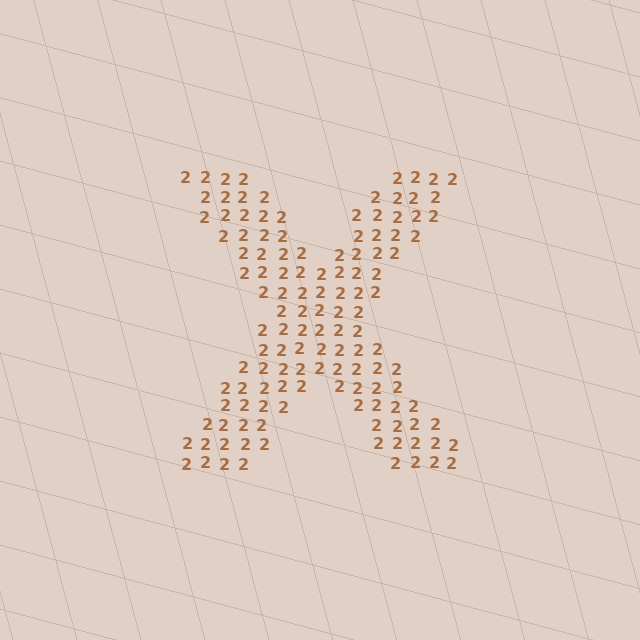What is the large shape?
The large shape is the letter X.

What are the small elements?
The small elements are digit 2's.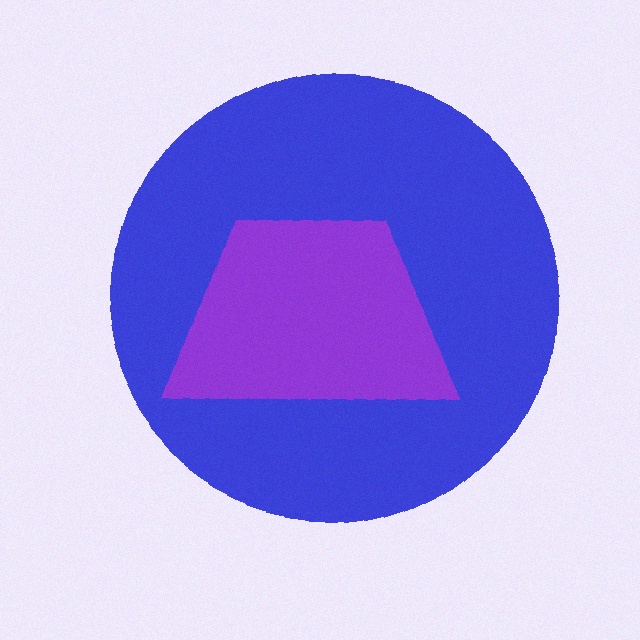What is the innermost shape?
The purple trapezoid.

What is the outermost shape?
The blue circle.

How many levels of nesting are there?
2.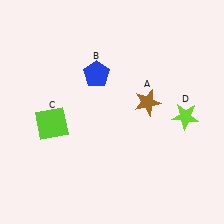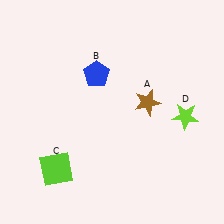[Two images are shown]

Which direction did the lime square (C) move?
The lime square (C) moved down.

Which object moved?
The lime square (C) moved down.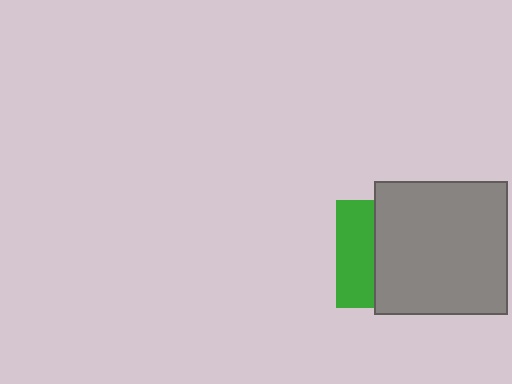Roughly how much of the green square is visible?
A small part of it is visible (roughly 35%).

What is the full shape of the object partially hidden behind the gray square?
The partially hidden object is a green square.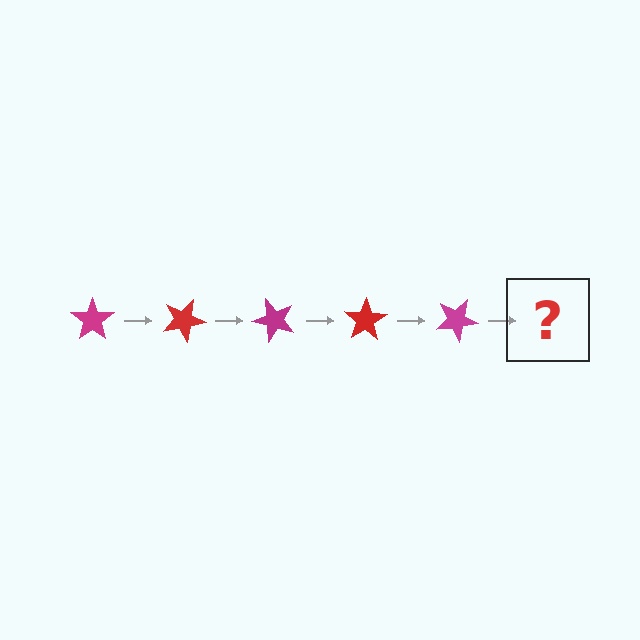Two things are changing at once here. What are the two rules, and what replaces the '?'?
The two rules are that it rotates 25 degrees each step and the color cycles through magenta and red. The '?' should be a red star, rotated 125 degrees from the start.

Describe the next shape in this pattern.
It should be a red star, rotated 125 degrees from the start.